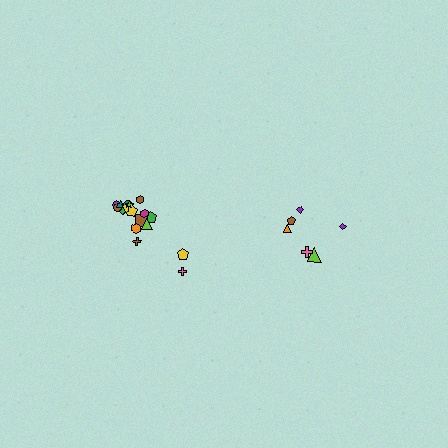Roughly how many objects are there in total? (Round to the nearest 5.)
Roughly 25 objects in total.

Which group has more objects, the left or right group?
The left group.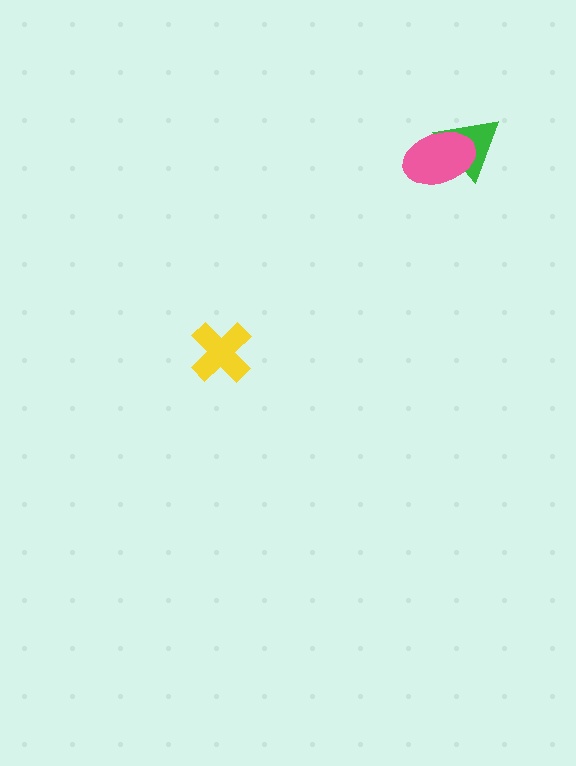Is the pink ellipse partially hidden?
No, no other shape covers it.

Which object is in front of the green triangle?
The pink ellipse is in front of the green triangle.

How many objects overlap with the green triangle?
1 object overlaps with the green triangle.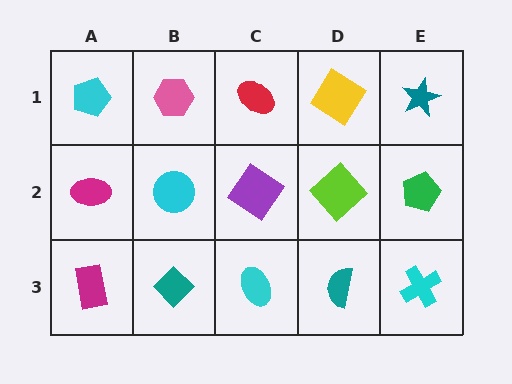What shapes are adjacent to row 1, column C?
A purple diamond (row 2, column C), a pink hexagon (row 1, column B), a yellow diamond (row 1, column D).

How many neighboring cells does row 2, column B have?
4.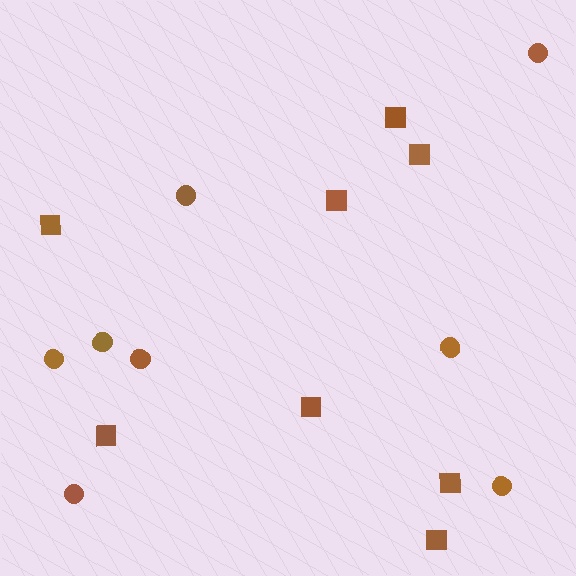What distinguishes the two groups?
There are 2 groups: one group of circles (8) and one group of squares (8).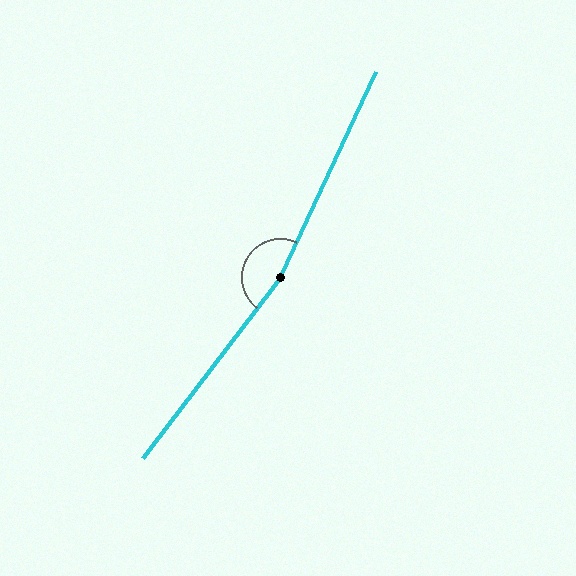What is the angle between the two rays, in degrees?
Approximately 168 degrees.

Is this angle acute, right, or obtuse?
It is obtuse.